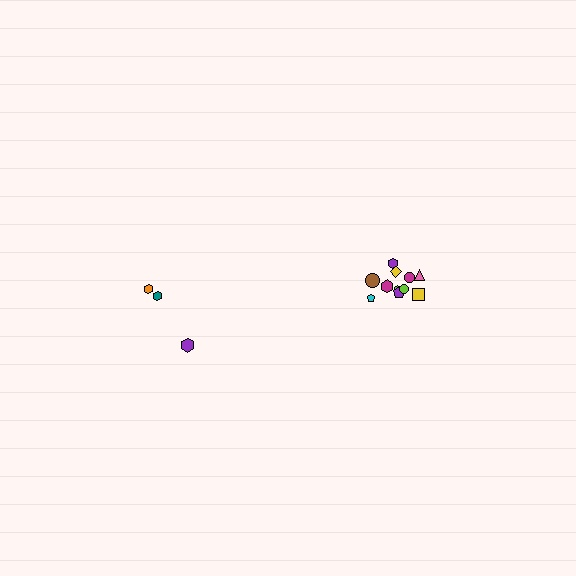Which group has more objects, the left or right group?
The right group.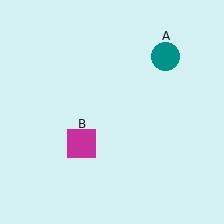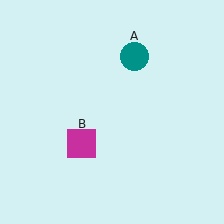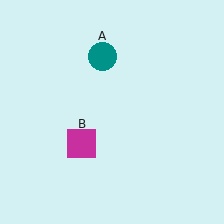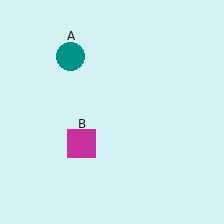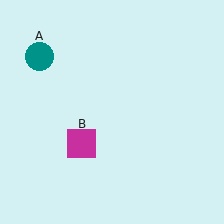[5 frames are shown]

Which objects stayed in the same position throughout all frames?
Magenta square (object B) remained stationary.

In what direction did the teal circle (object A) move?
The teal circle (object A) moved left.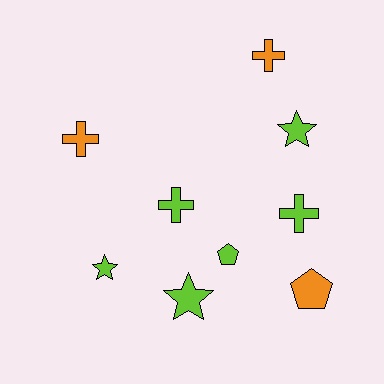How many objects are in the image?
There are 9 objects.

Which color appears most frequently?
Lime, with 6 objects.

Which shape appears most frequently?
Cross, with 4 objects.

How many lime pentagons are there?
There is 1 lime pentagon.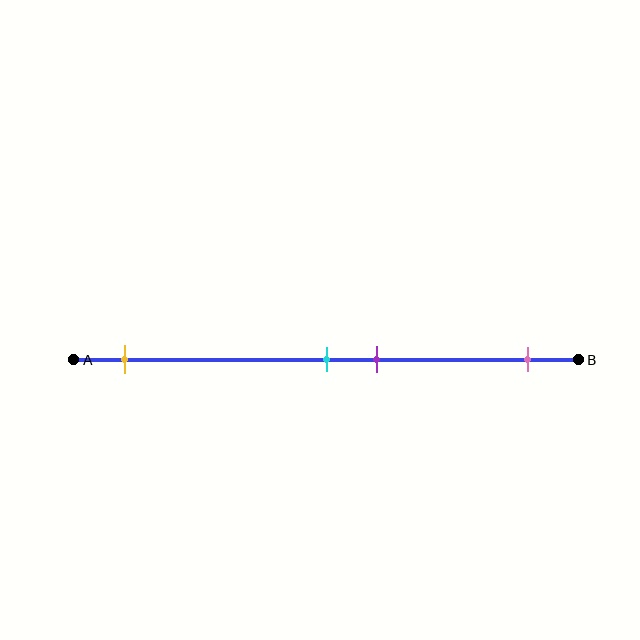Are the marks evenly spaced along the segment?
No, the marks are not evenly spaced.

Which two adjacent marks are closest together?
The cyan and purple marks are the closest adjacent pair.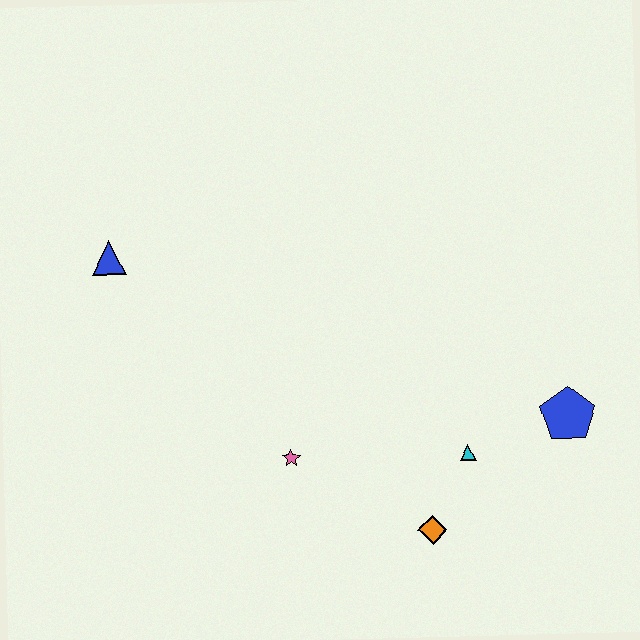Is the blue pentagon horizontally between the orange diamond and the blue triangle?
No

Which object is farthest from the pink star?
The blue pentagon is farthest from the pink star.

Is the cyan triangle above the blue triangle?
No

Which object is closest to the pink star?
The orange diamond is closest to the pink star.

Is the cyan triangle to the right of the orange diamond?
Yes